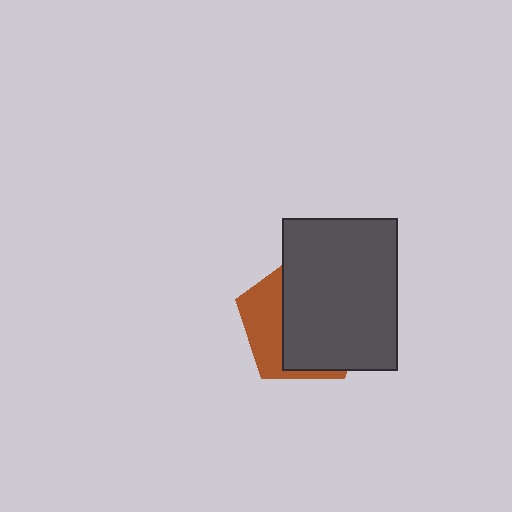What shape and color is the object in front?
The object in front is a dark gray rectangle.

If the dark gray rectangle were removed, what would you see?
You would see the complete brown pentagon.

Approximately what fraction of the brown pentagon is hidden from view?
Roughly 67% of the brown pentagon is hidden behind the dark gray rectangle.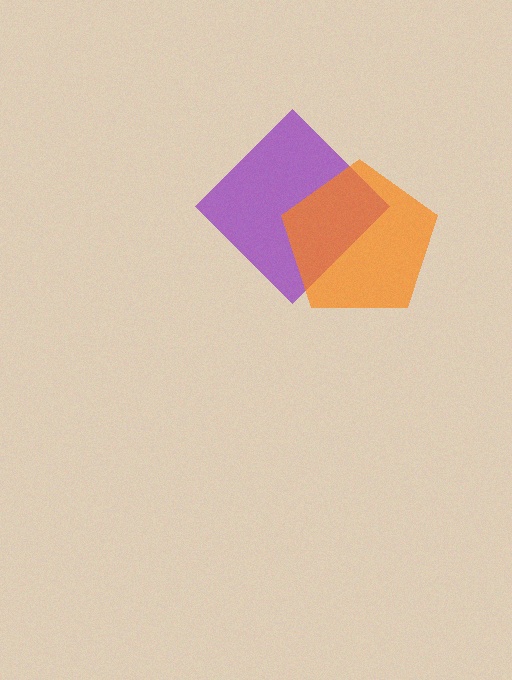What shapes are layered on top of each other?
The layered shapes are: a purple diamond, an orange pentagon.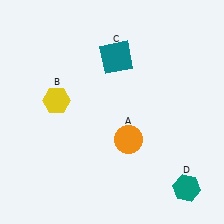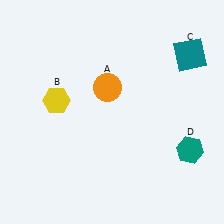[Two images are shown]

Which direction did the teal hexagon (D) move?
The teal hexagon (D) moved up.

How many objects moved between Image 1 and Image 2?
3 objects moved between the two images.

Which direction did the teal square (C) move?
The teal square (C) moved right.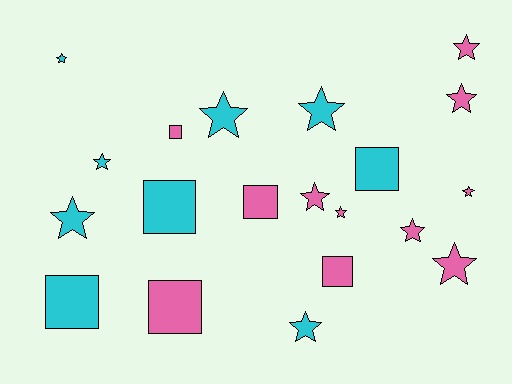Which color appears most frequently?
Pink, with 11 objects.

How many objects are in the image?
There are 20 objects.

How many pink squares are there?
There are 4 pink squares.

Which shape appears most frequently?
Star, with 13 objects.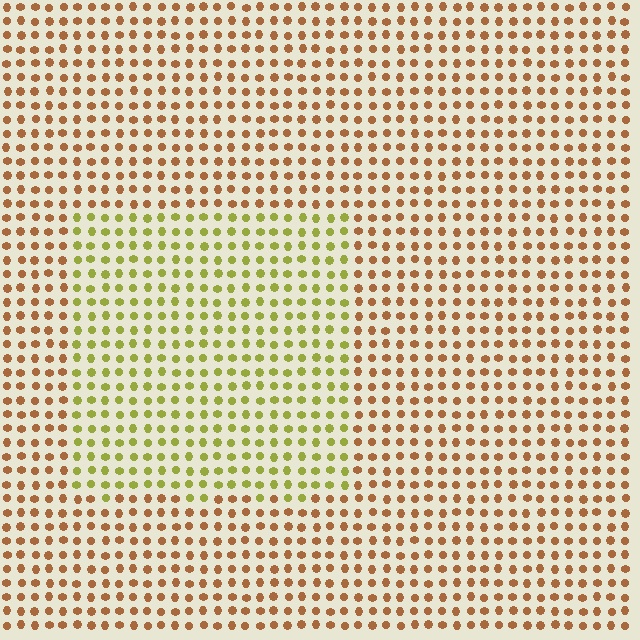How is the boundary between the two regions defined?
The boundary is defined purely by a slight shift in hue (about 47 degrees). Spacing, size, and orientation are identical on both sides.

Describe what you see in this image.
The image is filled with small brown elements in a uniform arrangement. A rectangle-shaped region is visible where the elements are tinted to a slightly different hue, forming a subtle color boundary.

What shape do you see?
I see a rectangle.